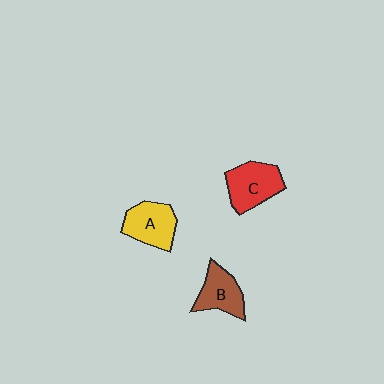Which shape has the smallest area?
Shape B (brown).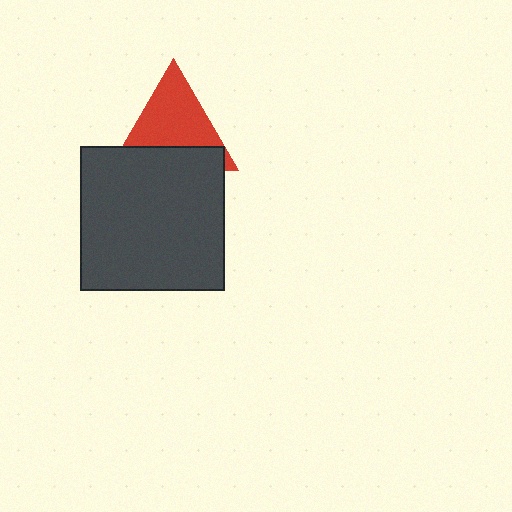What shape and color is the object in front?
The object in front is a dark gray square.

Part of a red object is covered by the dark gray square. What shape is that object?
It is a triangle.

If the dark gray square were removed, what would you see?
You would see the complete red triangle.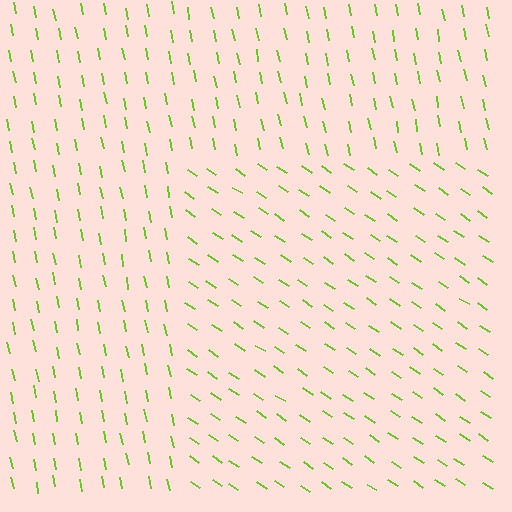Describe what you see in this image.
The image is filled with small lime line segments. A rectangle region in the image has lines oriented differently from the surrounding lines, creating a visible texture boundary.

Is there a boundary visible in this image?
Yes, there is a texture boundary formed by a change in line orientation.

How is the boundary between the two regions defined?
The boundary is defined purely by a change in line orientation (approximately 45 degrees difference). All lines are the same color and thickness.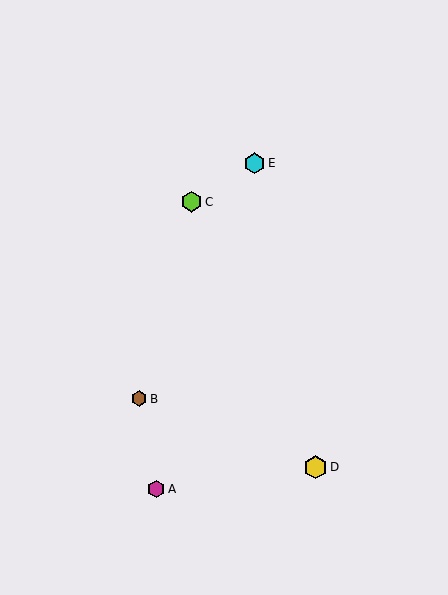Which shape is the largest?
The yellow hexagon (labeled D) is the largest.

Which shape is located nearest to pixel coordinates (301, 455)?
The yellow hexagon (labeled D) at (316, 467) is nearest to that location.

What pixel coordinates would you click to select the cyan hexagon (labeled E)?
Click at (254, 163) to select the cyan hexagon E.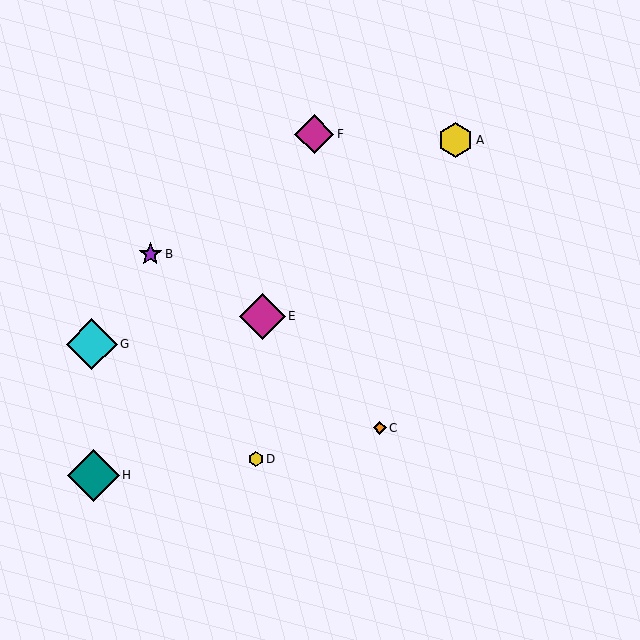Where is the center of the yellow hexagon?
The center of the yellow hexagon is at (455, 140).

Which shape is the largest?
The teal diamond (labeled H) is the largest.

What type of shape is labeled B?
Shape B is a purple star.